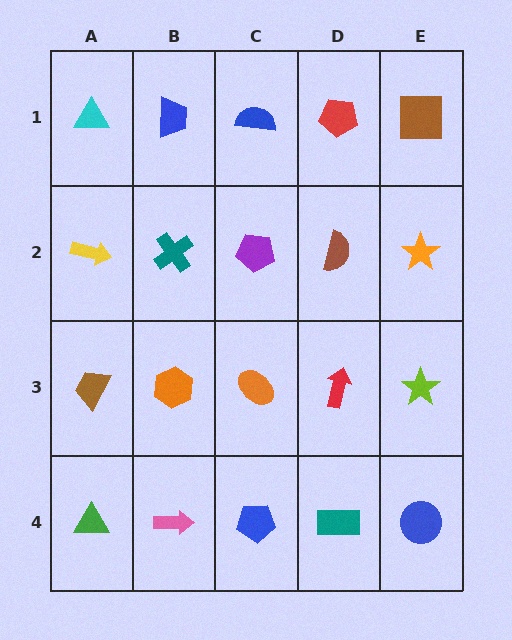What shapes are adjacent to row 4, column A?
A brown trapezoid (row 3, column A), a pink arrow (row 4, column B).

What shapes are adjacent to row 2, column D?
A red pentagon (row 1, column D), a red arrow (row 3, column D), a purple pentagon (row 2, column C), an orange star (row 2, column E).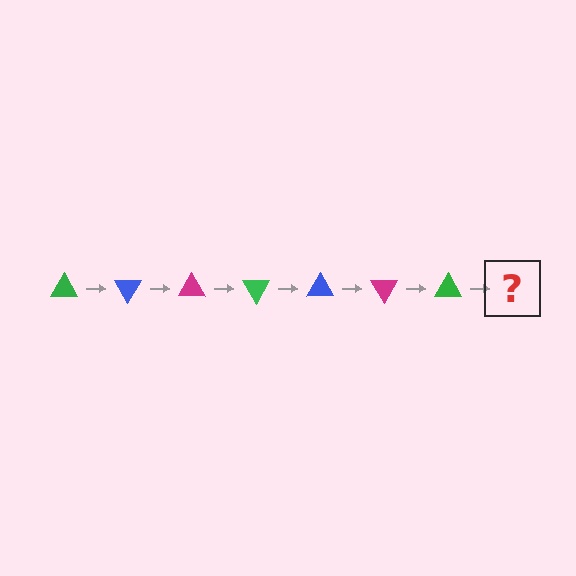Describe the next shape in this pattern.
It should be a blue triangle, rotated 420 degrees from the start.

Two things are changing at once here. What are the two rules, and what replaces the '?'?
The two rules are that it rotates 60 degrees each step and the color cycles through green, blue, and magenta. The '?' should be a blue triangle, rotated 420 degrees from the start.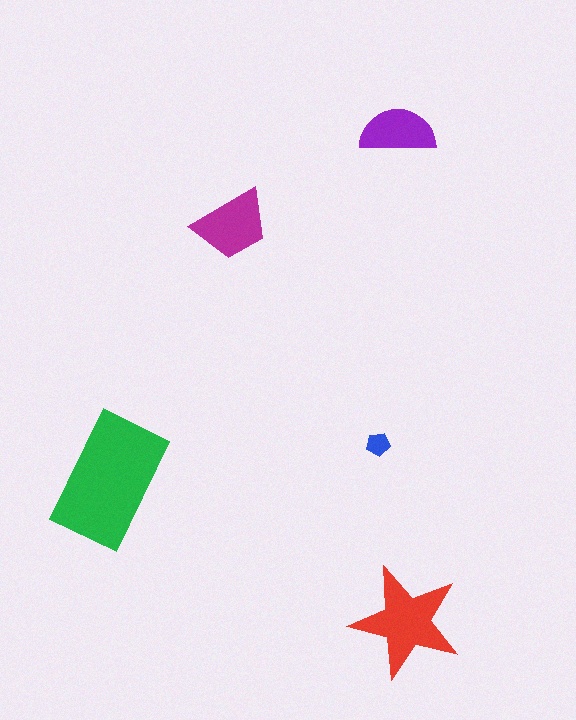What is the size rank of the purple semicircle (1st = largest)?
4th.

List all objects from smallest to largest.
The blue pentagon, the purple semicircle, the magenta trapezoid, the red star, the green rectangle.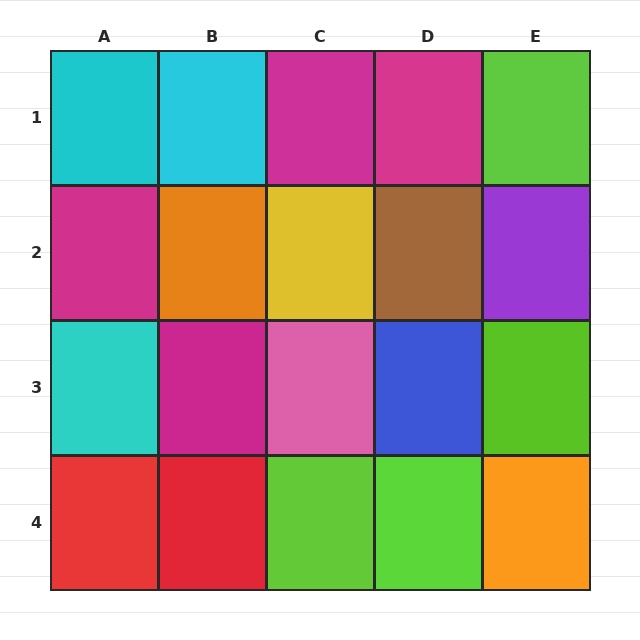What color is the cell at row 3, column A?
Cyan.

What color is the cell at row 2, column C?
Yellow.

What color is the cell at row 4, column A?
Red.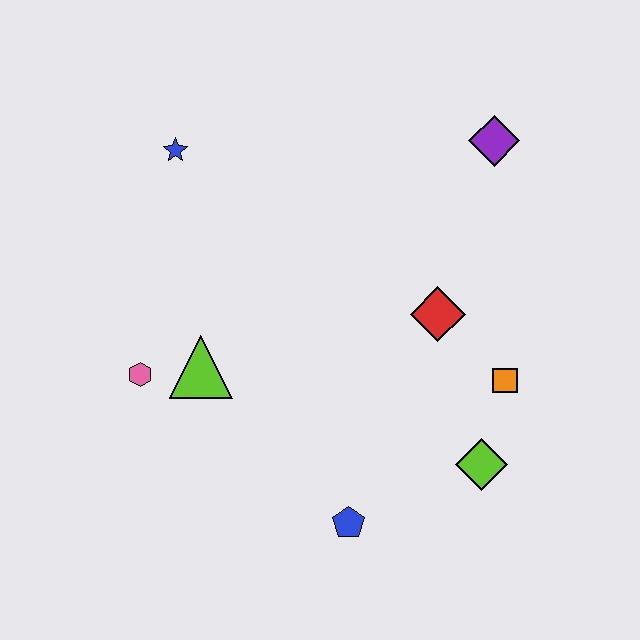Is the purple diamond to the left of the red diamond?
No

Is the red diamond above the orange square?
Yes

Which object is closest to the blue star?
The lime triangle is closest to the blue star.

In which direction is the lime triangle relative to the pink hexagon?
The lime triangle is to the right of the pink hexagon.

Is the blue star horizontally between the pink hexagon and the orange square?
Yes